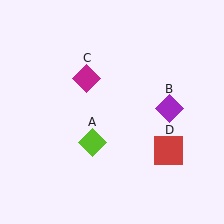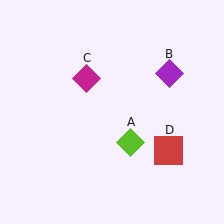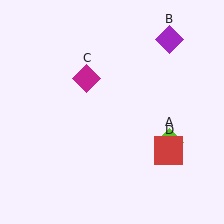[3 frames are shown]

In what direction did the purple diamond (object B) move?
The purple diamond (object B) moved up.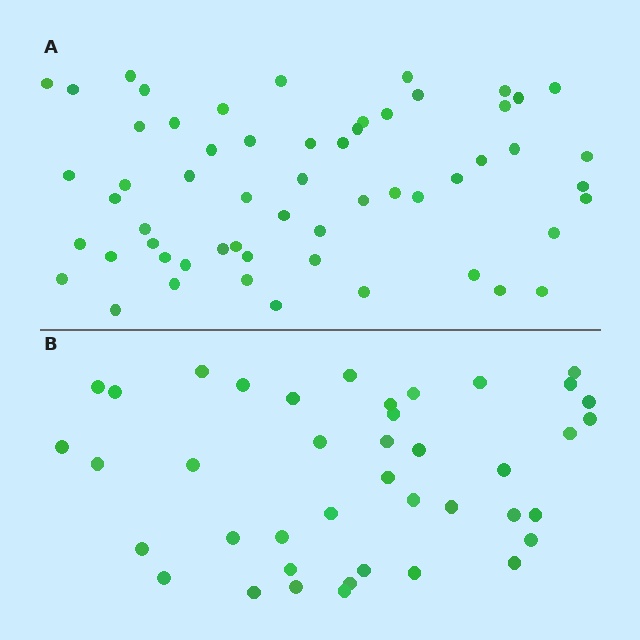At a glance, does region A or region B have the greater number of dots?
Region A (the top region) has more dots.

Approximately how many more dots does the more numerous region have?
Region A has approximately 15 more dots than region B.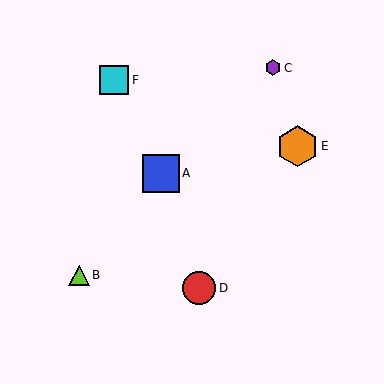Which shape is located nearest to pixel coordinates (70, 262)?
The lime triangle (labeled B) at (79, 275) is nearest to that location.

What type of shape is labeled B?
Shape B is a lime triangle.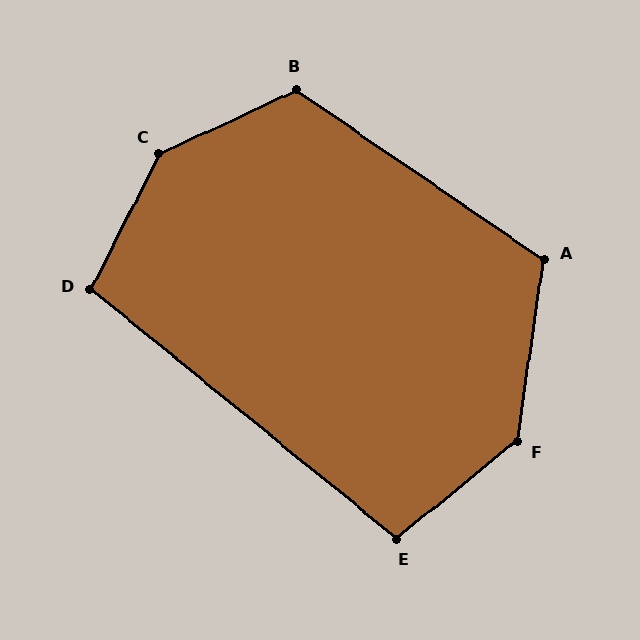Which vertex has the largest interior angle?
C, at approximately 142 degrees.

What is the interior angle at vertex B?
Approximately 120 degrees (obtuse).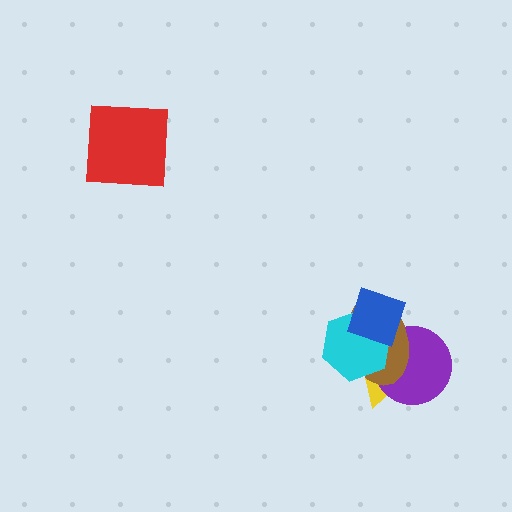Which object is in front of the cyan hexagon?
The blue diamond is in front of the cyan hexagon.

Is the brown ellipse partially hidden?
Yes, it is partially covered by another shape.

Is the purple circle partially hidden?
Yes, it is partially covered by another shape.